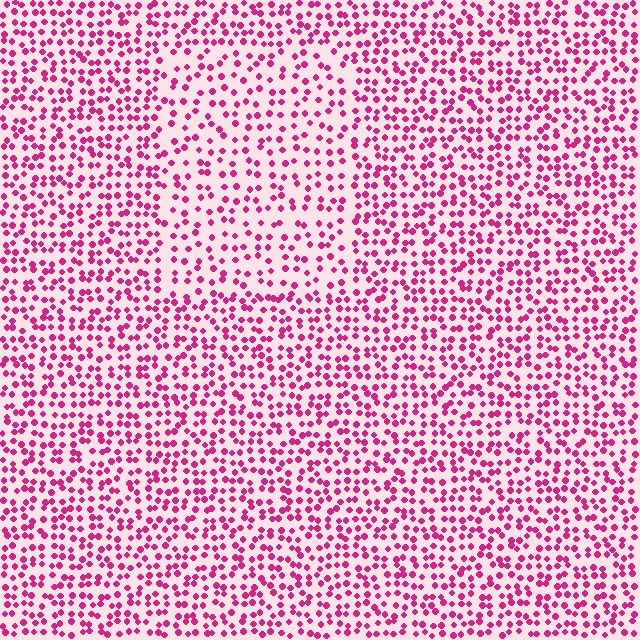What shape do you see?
I see a rectangle.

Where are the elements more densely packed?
The elements are more densely packed outside the rectangle boundary.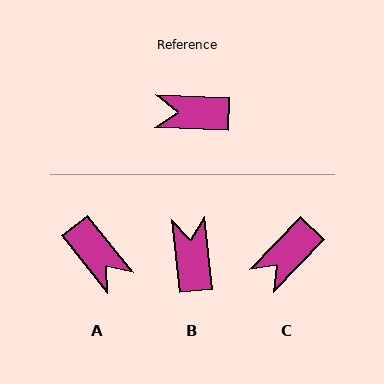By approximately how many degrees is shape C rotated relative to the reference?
Approximately 48 degrees counter-clockwise.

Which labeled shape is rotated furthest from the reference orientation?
A, about 130 degrees away.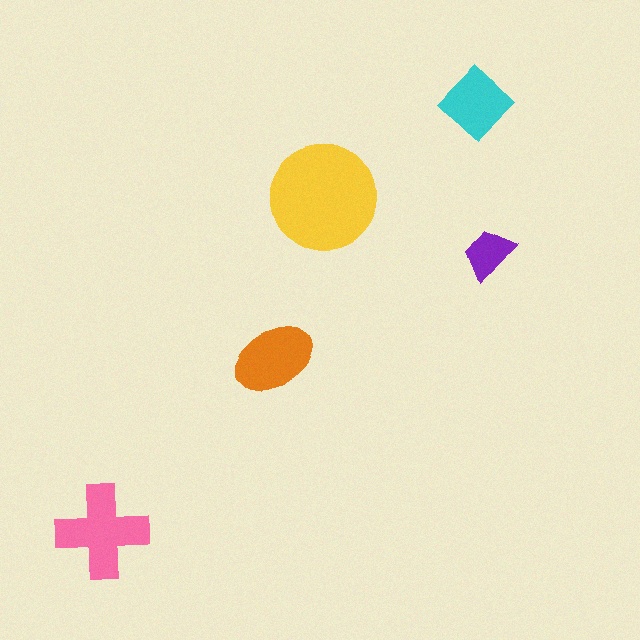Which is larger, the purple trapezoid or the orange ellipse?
The orange ellipse.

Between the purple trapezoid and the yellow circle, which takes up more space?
The yellow circle.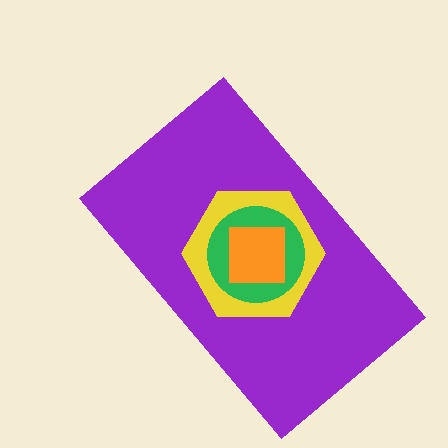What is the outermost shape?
The purple rectangle.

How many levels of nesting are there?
4.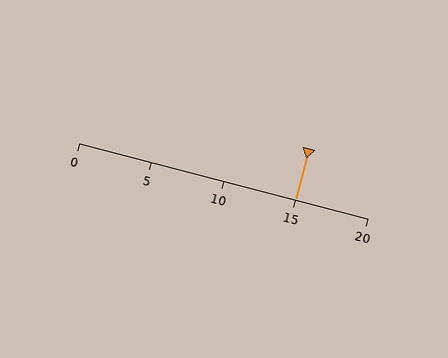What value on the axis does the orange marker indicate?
The marker indicates approximately 15.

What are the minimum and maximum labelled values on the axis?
The axis runs from 0 to 20.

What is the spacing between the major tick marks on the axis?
The major ticks are spaced 5 apart.